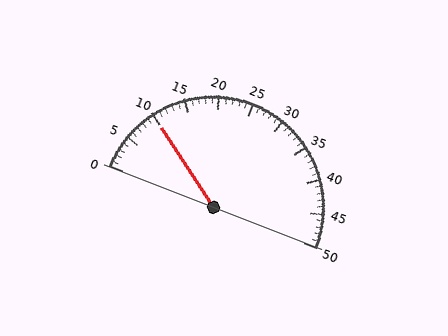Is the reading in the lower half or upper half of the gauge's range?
The reading is in the lower half of the range (0 to 50).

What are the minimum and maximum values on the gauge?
The gauge ranges from 0 to 50.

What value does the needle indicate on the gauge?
The needle indicates approximately 10.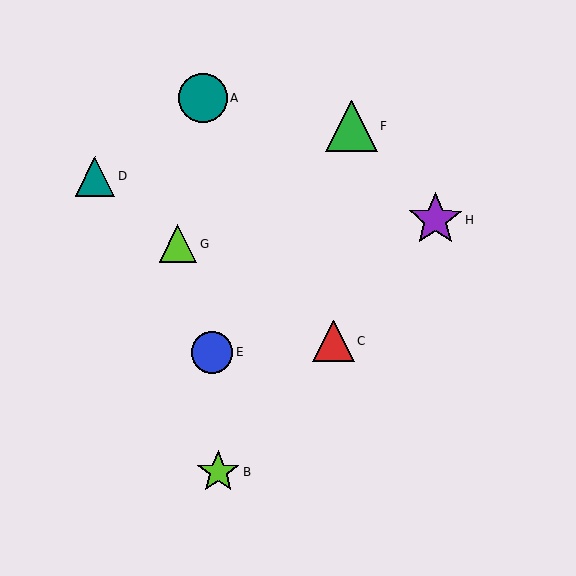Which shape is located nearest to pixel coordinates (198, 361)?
The blue circle (labeled E) at (212, 352) is nearest to that location.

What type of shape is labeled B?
Shape B is a lime star.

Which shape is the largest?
The purple star (labeled H) is the largest.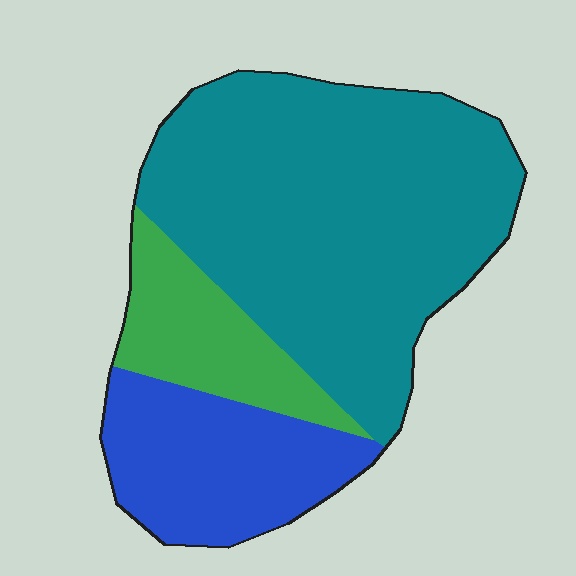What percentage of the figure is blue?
Blue takes up about one quarter (1/4) of the figure.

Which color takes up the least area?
Green, at roughly 15%.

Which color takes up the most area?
Teal, at roughly 60%.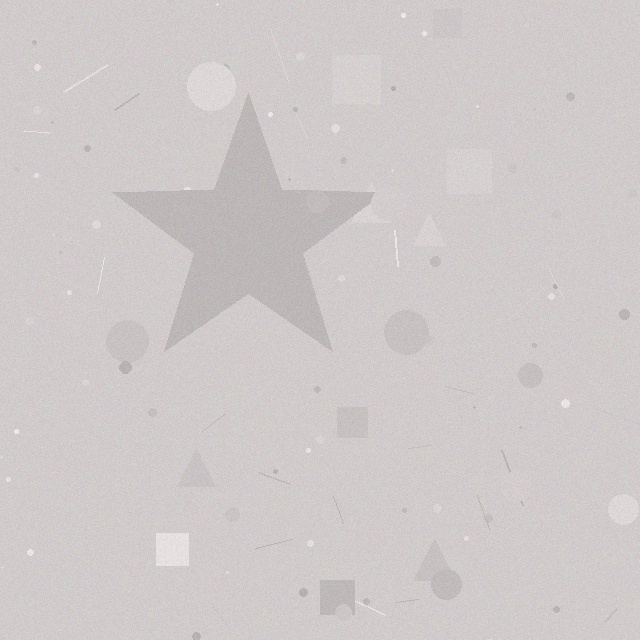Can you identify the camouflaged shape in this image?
The camouflaged shape is a star.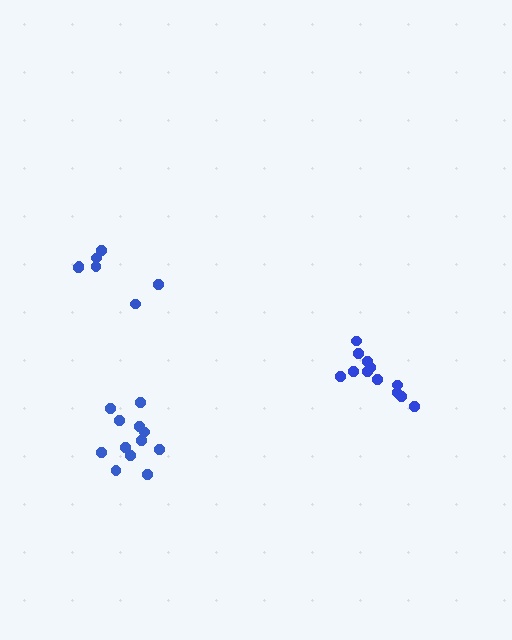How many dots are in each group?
Group 1: 7 dots, Group 2: 12 dots, Group 3: 12 dots (31 total).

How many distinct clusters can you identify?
There are 3 distinct clusters.